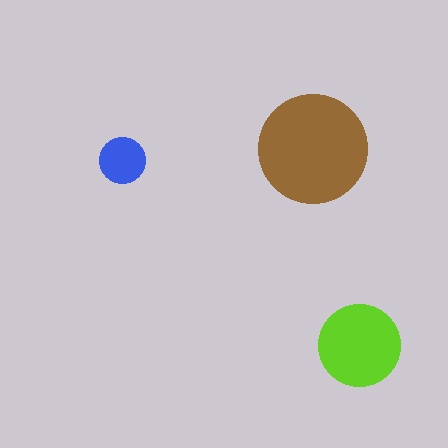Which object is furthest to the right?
The lime circle is rightmost.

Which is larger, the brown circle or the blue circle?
The brown one.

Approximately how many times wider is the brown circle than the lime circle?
About 1.5 times wider.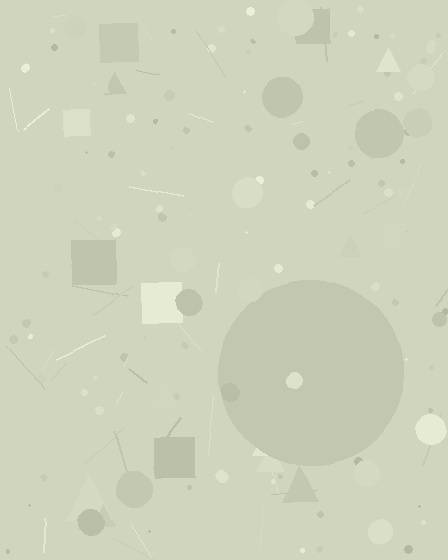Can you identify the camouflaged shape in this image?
The camouflaged shape is a circle.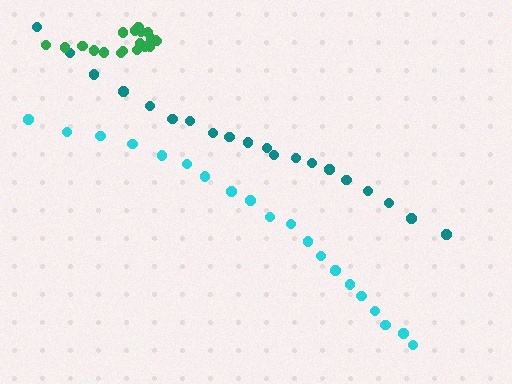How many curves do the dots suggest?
There are 3 distinct paths.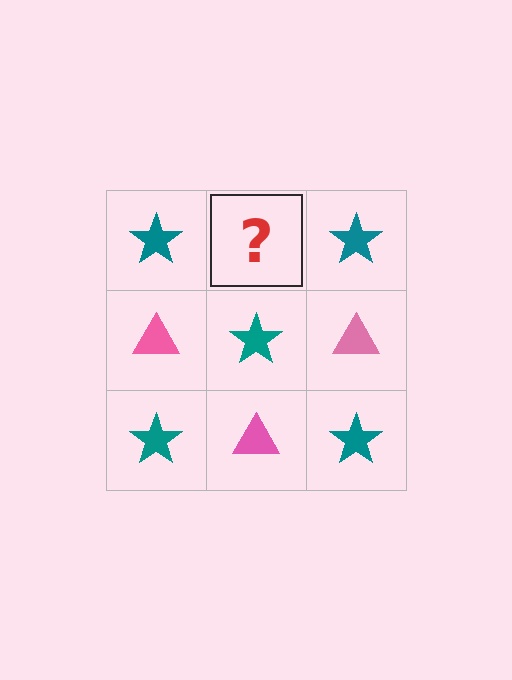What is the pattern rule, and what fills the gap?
The rule is that it alternates teal star and pink triangle in a checkerboard pattern. The gap should be filled with a pink triangle.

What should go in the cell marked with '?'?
The missing cell should contain a pink triangle.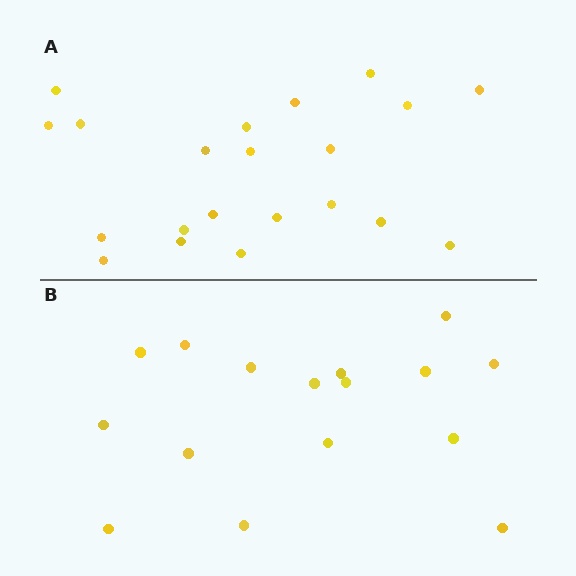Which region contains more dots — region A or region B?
Region A (the top region) has more dots.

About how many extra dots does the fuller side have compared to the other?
Region A has about 5 more dots than region B.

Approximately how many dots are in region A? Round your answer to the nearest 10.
About 20 dots. (The exact count is 21, which rounds to 20.)